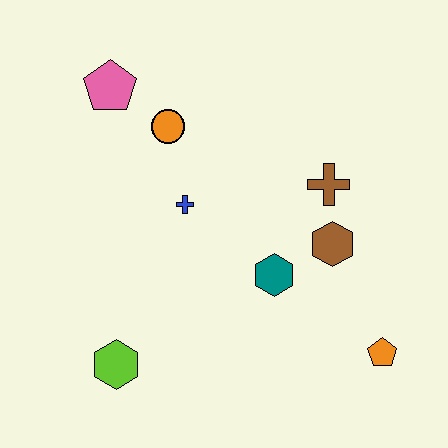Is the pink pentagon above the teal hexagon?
Yes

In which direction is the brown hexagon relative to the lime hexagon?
The brown hexagon is to the right of the lime hexagon.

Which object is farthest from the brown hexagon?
The pink pentagon is farthest from the brown hexagon.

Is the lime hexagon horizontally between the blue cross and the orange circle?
No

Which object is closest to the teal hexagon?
The brown hexagon is closest to the teal hexagon.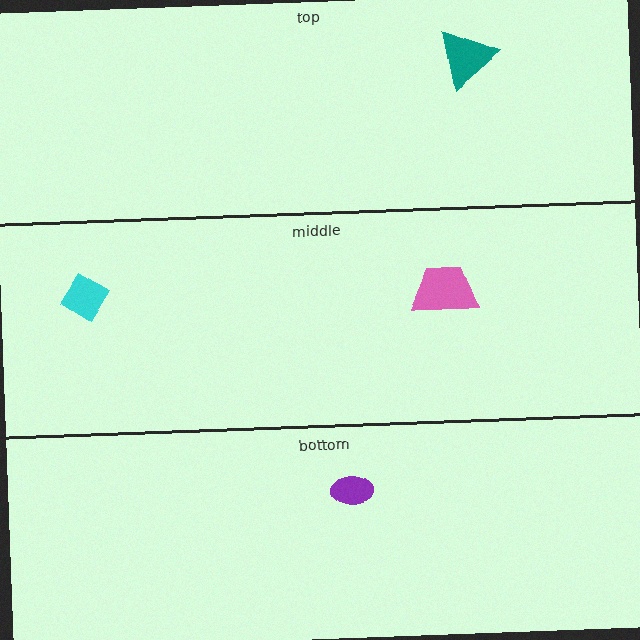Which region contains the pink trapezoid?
The middle region.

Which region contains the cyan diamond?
The middle region.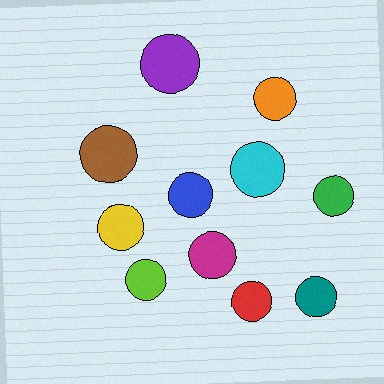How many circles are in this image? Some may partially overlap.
There are 11 circles.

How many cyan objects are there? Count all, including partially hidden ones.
There is 1 cyan object.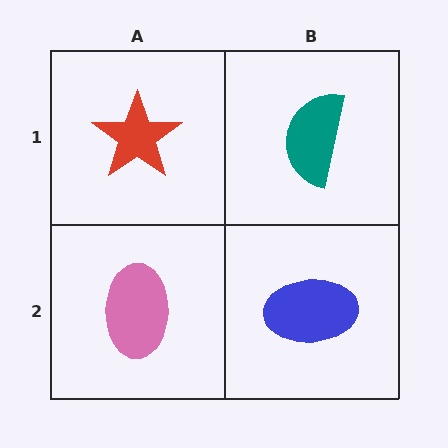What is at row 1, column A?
A red star.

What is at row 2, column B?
A blue ellipse.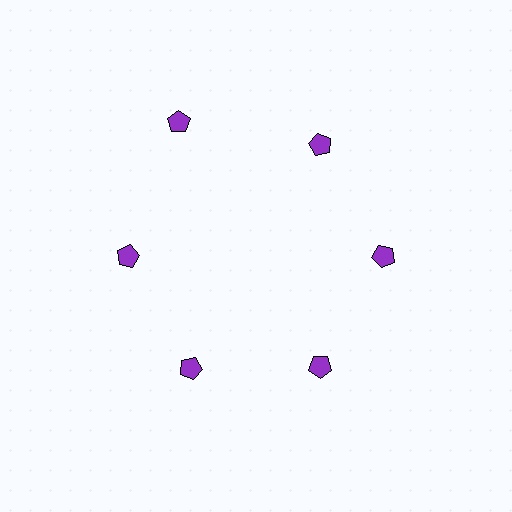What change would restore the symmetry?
The symmetry would be restored by moving it inward, back onto the ring so that all 6 pentagons sit at equal angles and equal distance from the center.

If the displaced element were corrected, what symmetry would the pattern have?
It would have 6-fold rotational symmetry — the pattern would map onto itself every 60 degrees.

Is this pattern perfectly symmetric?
No. The 6 purple pentagons are arranged in a ring, but one element near the 11 o'clock position is pushed outward from the center, breaking the 6-fold rotational symmetry.